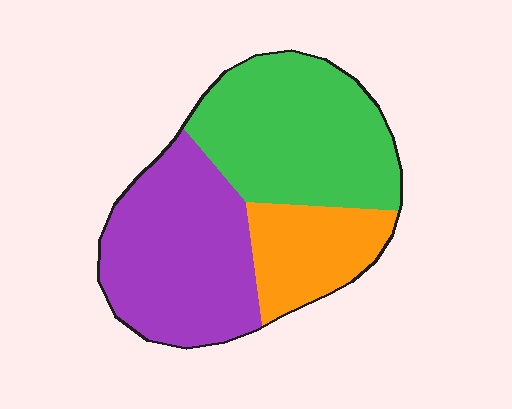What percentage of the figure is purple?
Purple takes up between a third and a half of the figure.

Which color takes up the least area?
Orange, at roughly 20%.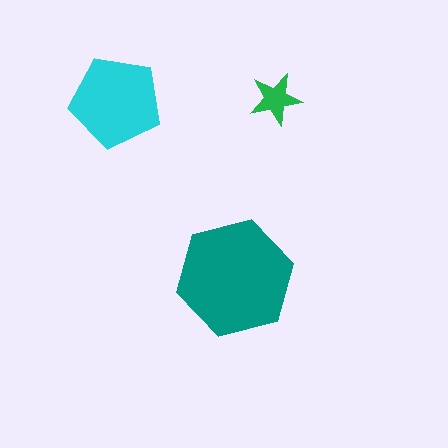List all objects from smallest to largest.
The green star, the cyan pentagon, the teal hexagon.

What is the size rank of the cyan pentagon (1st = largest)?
2nd.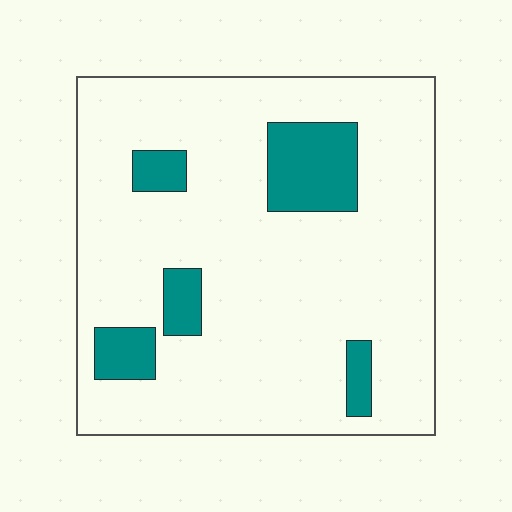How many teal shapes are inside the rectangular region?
5.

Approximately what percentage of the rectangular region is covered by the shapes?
Approximately 15%.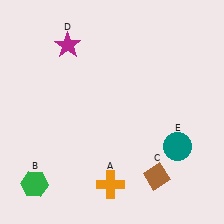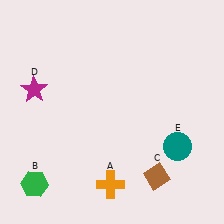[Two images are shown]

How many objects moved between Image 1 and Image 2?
1 object moved between the two images.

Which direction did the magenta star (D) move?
The magenta star (D) moved down.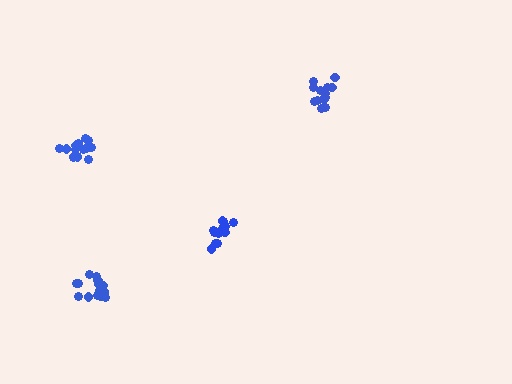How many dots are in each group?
Group 1: 14 dots, Group 2: 15 dots, Group 3: 13 dots, Group 4: 17 dots (59 total).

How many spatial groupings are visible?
There are 4 spatial groupings.